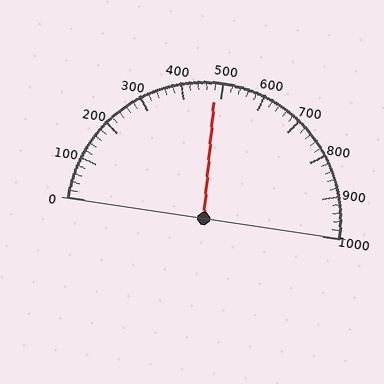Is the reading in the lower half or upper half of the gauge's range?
The reading is in the lower half of the range (0 to 1000).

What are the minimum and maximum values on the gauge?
The gauge ranges from 0 to 1000.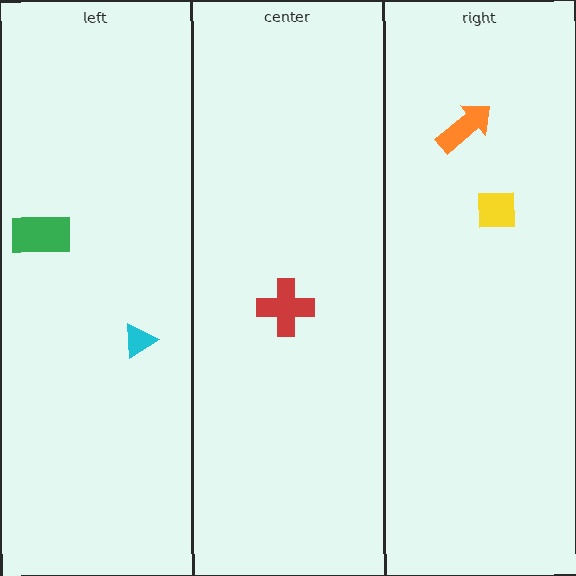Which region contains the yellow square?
The right region.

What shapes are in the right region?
The yellow square, the orange arrow.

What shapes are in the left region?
The green rectangle, the cyan triangle.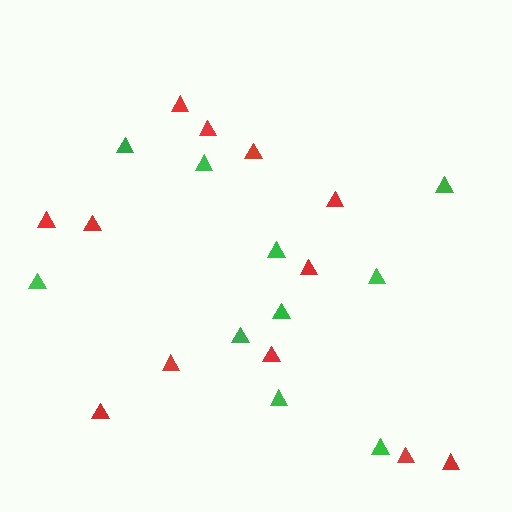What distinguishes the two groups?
There are 2 groups: one group of red triangles (12) and one group of green triangles (10).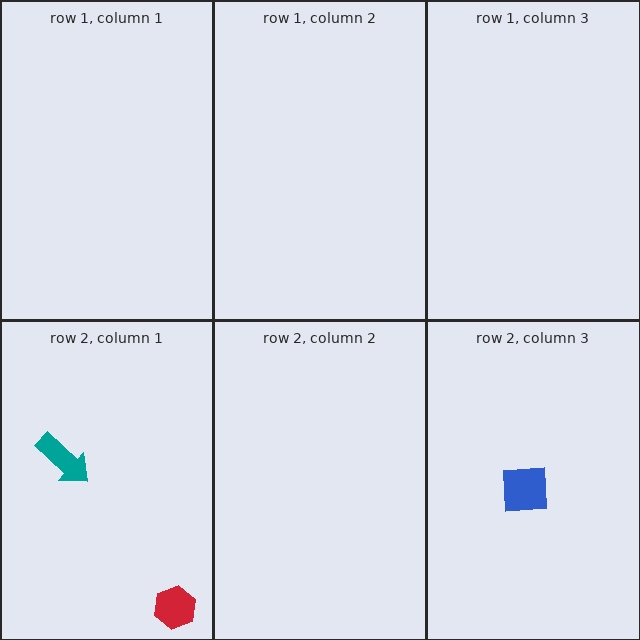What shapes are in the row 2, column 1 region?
The red hexagon, the teal arrow.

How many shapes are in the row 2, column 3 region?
1.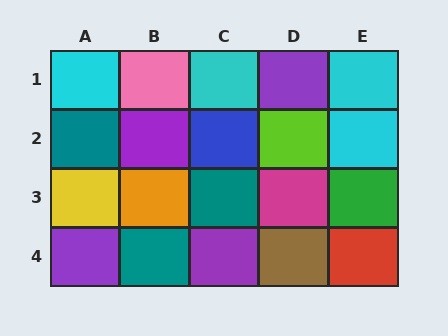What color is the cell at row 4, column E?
Red.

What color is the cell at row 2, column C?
Blue.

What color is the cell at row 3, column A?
Yellow.